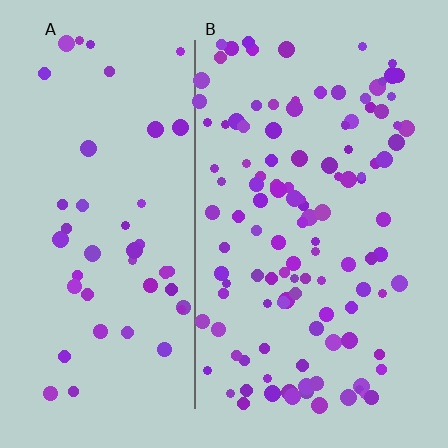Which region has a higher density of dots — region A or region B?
B (the right).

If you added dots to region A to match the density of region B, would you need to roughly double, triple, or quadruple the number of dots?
Approximately triple.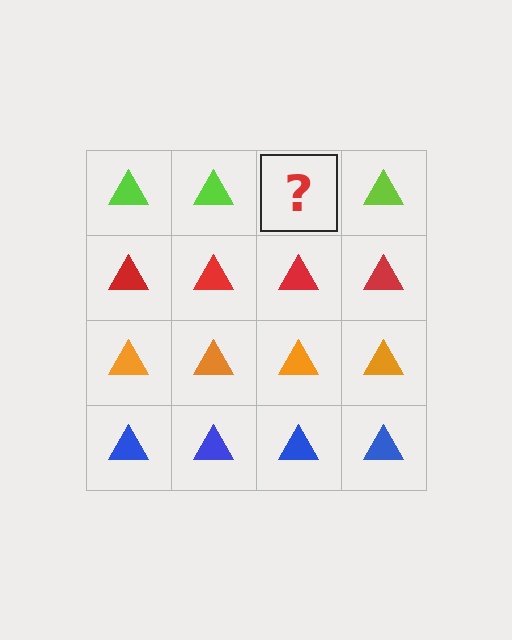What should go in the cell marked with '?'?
The missing cell should contain a lime triangle.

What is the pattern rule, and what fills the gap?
The rule is that each row has a consistent color. The gap should be filled with a lime triangle.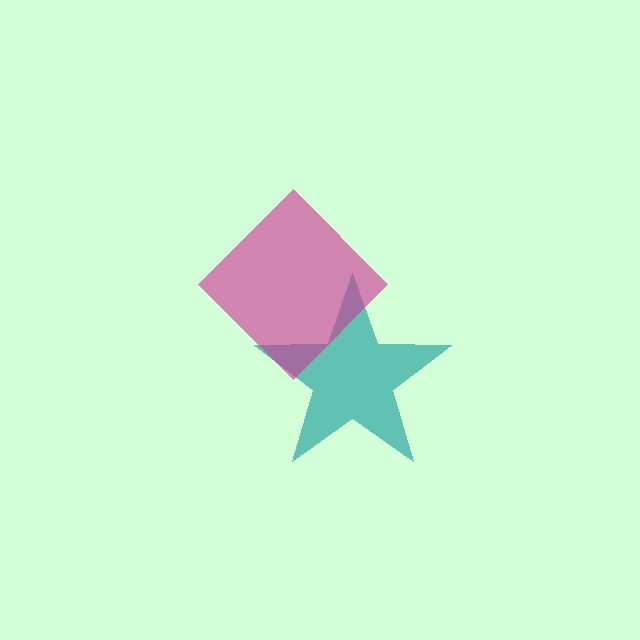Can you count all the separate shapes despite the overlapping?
Yes, there are 2 separate shapes.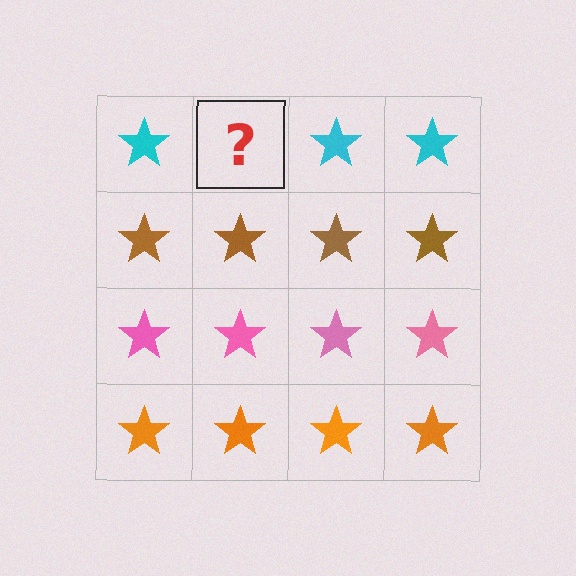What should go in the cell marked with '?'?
The missing cell should contain a cyan star.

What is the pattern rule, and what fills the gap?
The rule is that each row has a consistent color. The gap should be filled with a cyan star.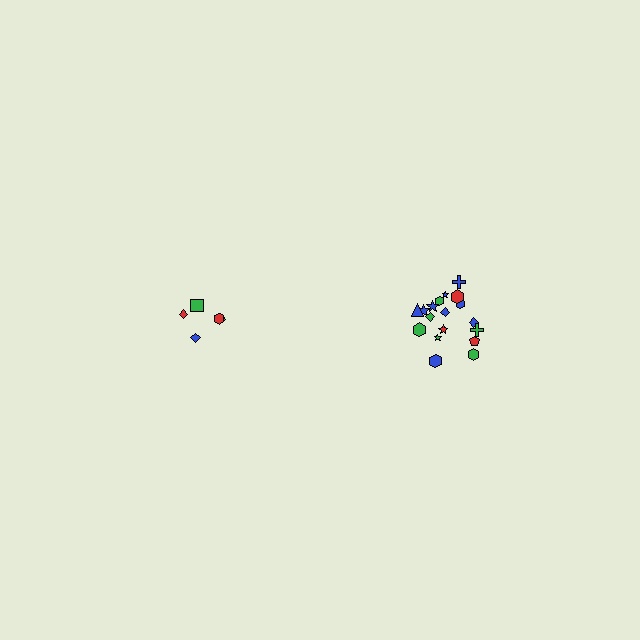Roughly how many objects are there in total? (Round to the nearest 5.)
Roughly 25 objects in total.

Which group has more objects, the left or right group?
The right group.